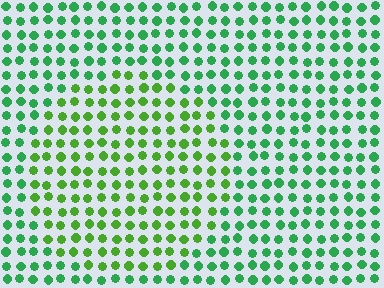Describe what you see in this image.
The image is filled with small green elements in a uniform arrangement. A circle-shaped region is visible where the elements are tinted to a slightly different hue, forming a subtle color boundary.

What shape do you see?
I see a circle.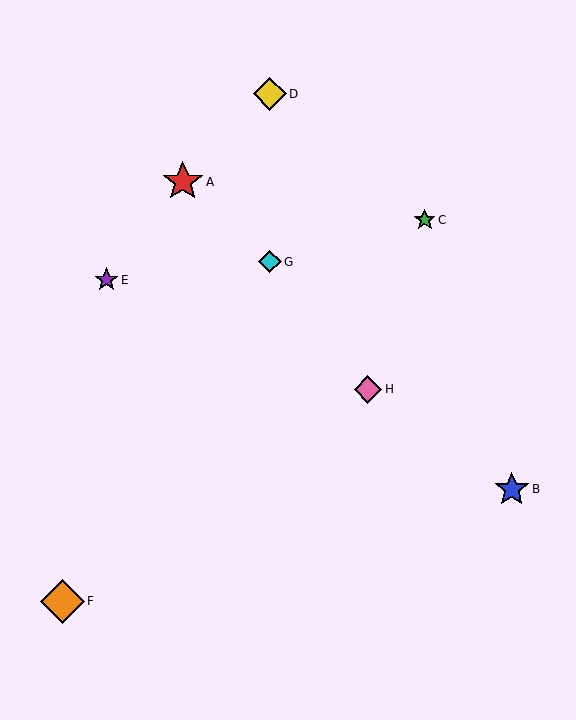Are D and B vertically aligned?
No, D is at x≈270 and B is at x≈512.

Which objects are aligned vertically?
Objects D, G are aligned vertically.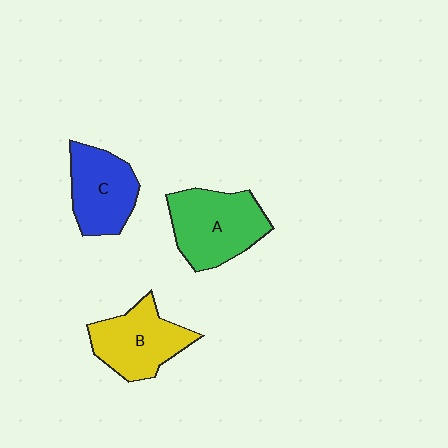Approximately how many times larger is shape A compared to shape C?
Approximately 1.2 times.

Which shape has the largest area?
Shape A (green).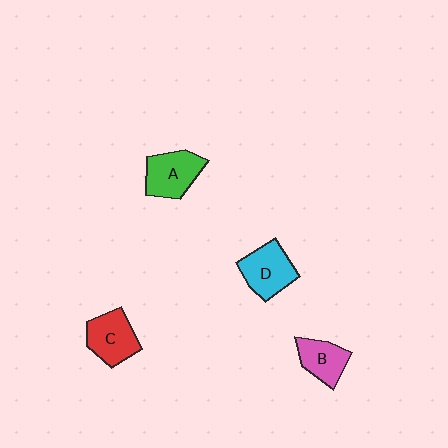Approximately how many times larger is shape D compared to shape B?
Approximately 1.3 times.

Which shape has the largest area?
Shape A (green).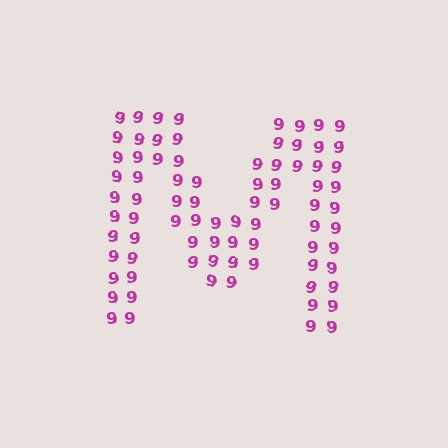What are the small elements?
The small elements are digit 9's.